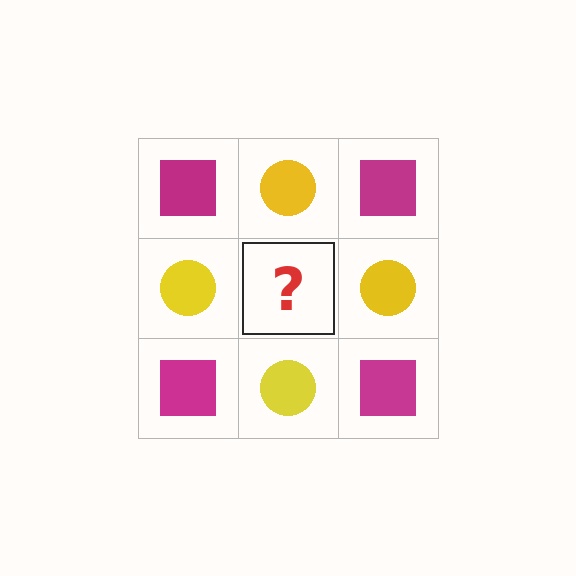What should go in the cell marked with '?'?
The missing cell should contain a magenta square.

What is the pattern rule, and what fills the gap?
The rule is that it alternates magenta square and yellow circle in a checkerboard pattern. The gap should be filled with a magenta square.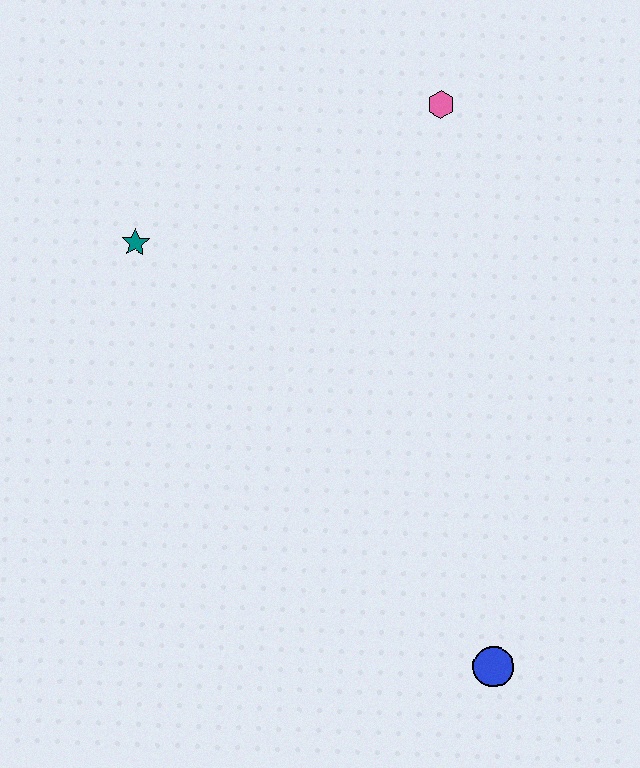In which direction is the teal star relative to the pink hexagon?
The teal star is to the left of the pink hexagon.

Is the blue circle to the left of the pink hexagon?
No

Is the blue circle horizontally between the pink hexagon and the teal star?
No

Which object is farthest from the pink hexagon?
The blue circle is farthest from the pink hexagon.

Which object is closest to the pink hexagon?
The teal star is closest to the pink hexagon.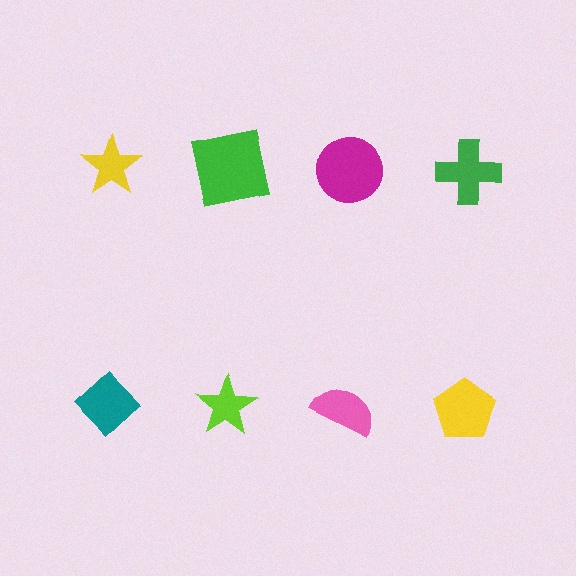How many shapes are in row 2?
4 shapes.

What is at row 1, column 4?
A green cross.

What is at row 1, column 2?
A green square.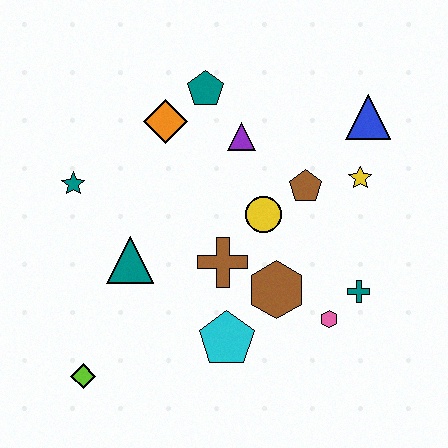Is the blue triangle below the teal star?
No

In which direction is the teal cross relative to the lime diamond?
The teal cross is to the right of the lime diamond.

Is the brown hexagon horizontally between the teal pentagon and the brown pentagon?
Yes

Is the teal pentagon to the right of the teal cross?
No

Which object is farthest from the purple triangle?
The lime diamond is farthest from the purple triangle.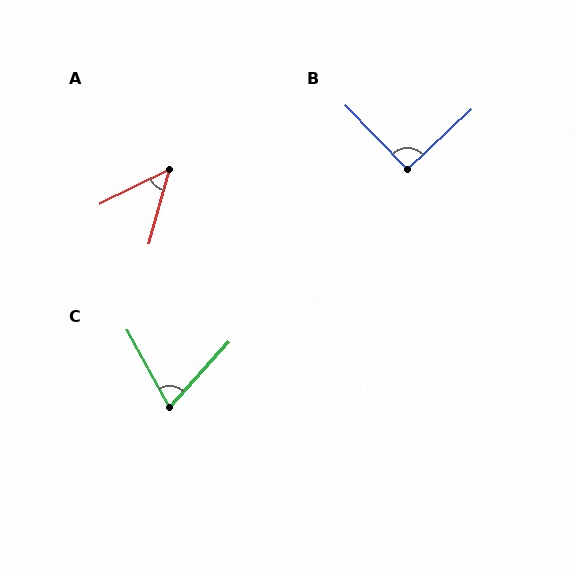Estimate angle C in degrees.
Approximately 71 degrees.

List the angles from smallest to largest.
A (48°), C (71°), B (91°).